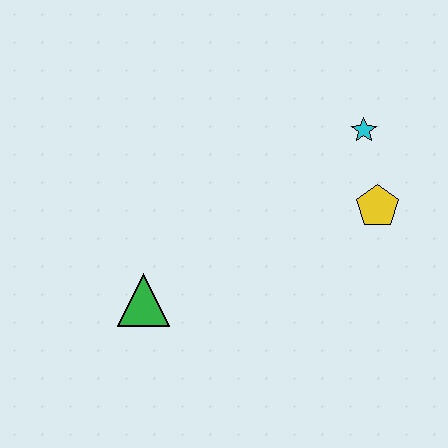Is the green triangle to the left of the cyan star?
Yes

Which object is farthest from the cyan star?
The green triangle is farthest from the cyan star.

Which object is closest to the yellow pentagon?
The cyan star is closest to the yellow pentagon.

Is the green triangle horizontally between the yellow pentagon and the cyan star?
No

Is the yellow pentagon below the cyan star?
Yes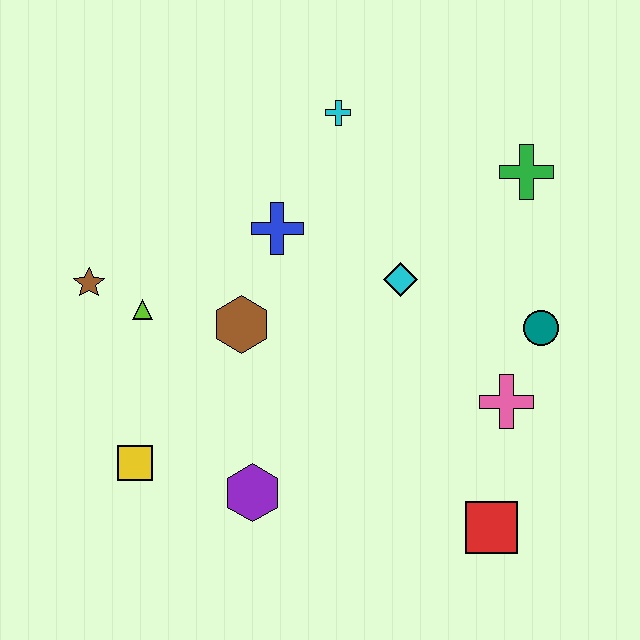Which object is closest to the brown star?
The lime triangle is closest to the brown star.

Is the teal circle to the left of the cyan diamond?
No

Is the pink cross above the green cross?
No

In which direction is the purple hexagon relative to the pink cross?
The purple hexagon is to the left of the pink cross.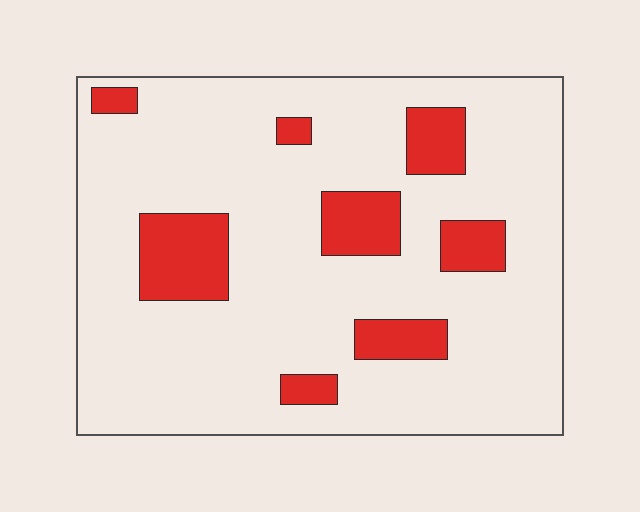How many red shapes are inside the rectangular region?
8.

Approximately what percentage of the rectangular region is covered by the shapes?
Approximately 15%.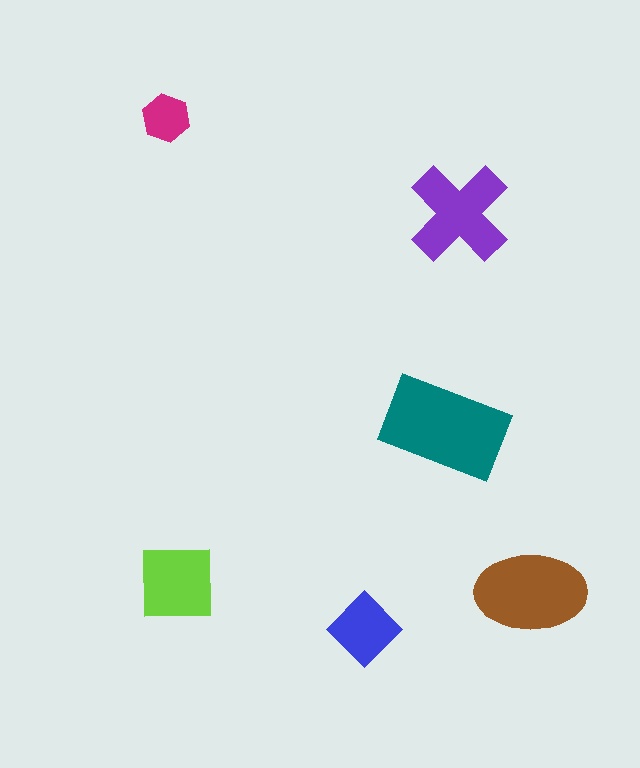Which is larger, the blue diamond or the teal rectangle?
The teal rectangle.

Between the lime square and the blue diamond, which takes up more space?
The lime square.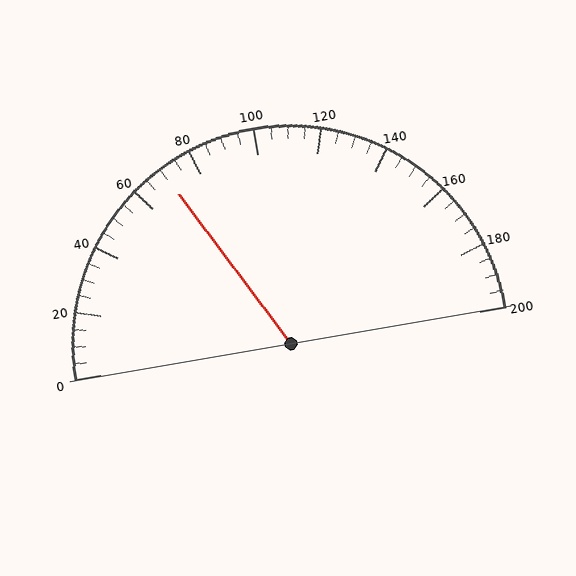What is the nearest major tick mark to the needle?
The nearest major tick mark is 80.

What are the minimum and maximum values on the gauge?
The gauge ranges from 0 to 200.